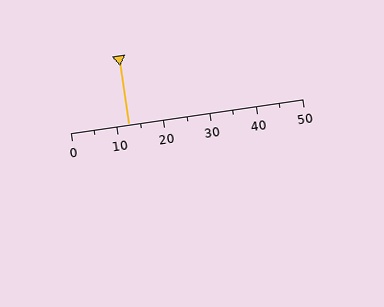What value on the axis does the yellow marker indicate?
The marker indicates approximately 12.5.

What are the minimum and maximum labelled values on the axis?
The axis runs from 0 to 50.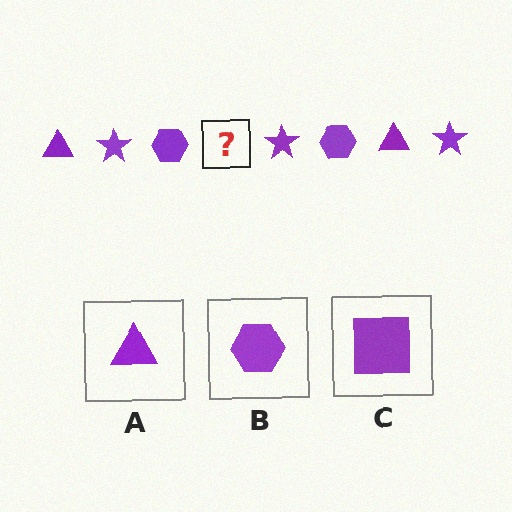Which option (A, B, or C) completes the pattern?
A.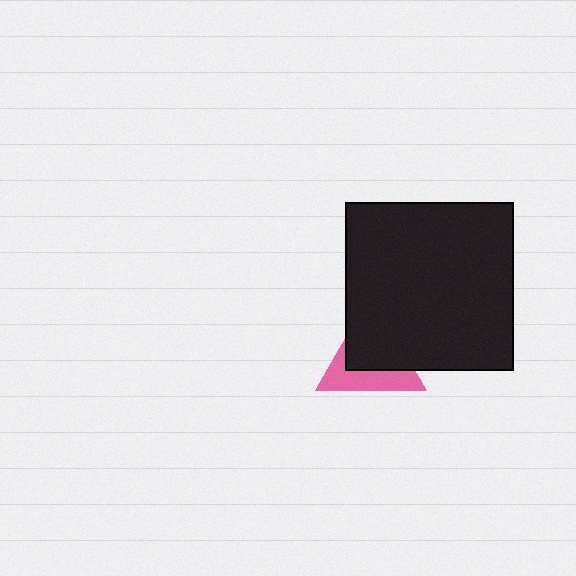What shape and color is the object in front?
The object in front is a black square.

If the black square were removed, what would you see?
You would see the complete pink triangle.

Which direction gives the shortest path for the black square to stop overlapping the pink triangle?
Moving toward the upper-right gives the shortest separation.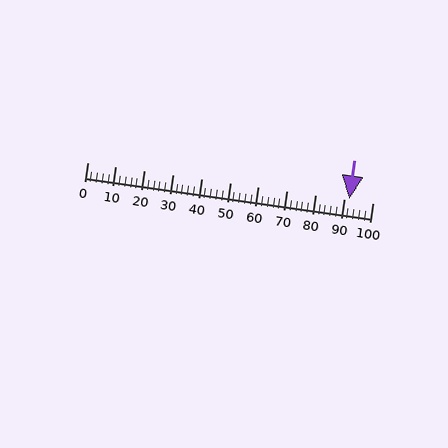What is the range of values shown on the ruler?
The ruler shows values from 0 to 100.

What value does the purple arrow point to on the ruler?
The purple arrow points to approximately 92.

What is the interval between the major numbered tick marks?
The major tick marks are spaced 10 units apart.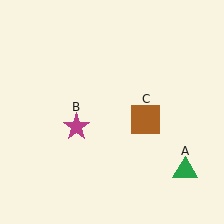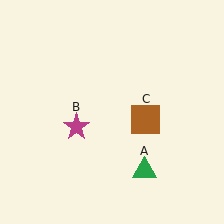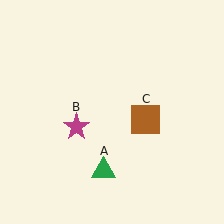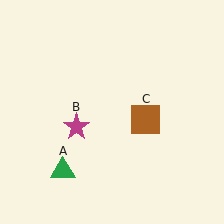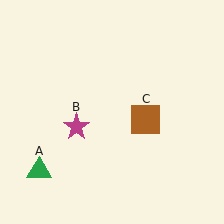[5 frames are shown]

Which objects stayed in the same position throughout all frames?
Magenta star (object B) and brown square (object C) remained stationary.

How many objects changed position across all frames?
1 object changed position: green triangle (object A).